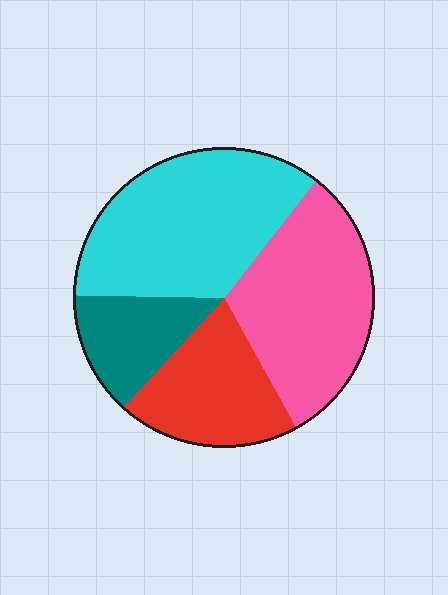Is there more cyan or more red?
Cyan.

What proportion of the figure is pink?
Pink takes up between a quarter and a half of the figure.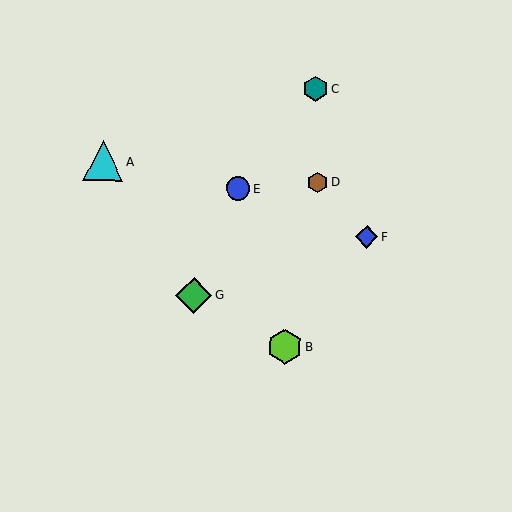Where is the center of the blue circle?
The center of the blue circle is at (238, 188).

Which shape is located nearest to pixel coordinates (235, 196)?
The blue circle (labeled E) at (238, 188) is nearest to that location.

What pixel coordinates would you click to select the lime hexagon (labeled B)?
Click at (285, 347) to select the lime hexagon B.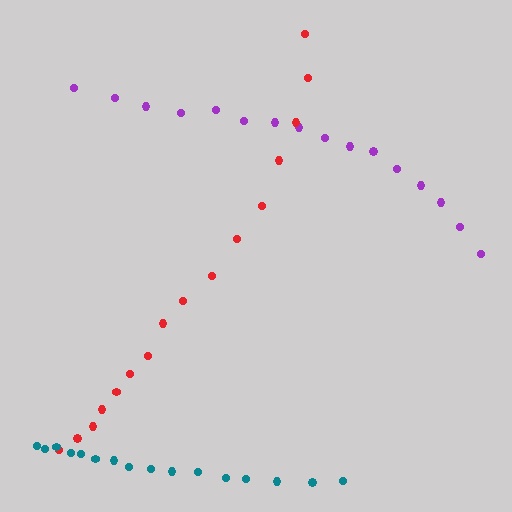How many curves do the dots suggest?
There are 3 distinct paths.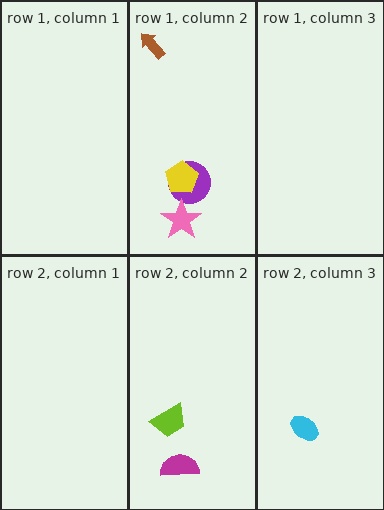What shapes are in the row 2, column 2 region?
The lime trapezoid, the magenta semicircle.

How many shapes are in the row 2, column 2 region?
2.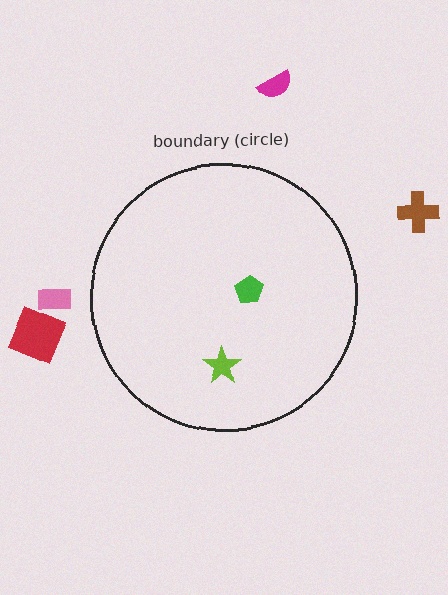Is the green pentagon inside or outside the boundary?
Inside.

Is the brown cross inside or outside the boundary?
Outside.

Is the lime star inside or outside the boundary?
Inside.